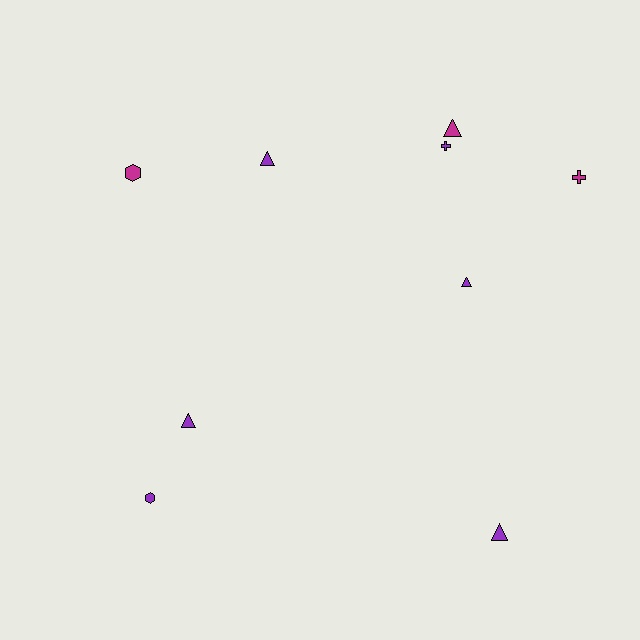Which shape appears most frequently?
Triangle, with 5 objects.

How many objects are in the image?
There are 9 objects.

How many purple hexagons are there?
There is 1 purple hexagon.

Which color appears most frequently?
Purple, with 6 objects.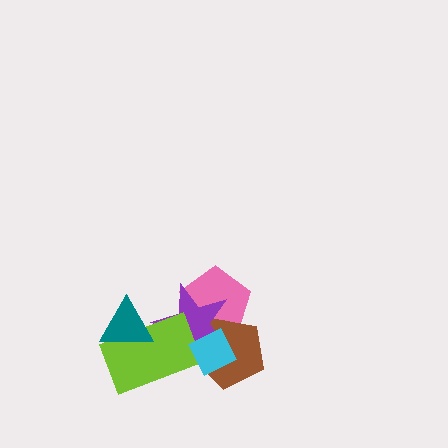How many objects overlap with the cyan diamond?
4 objects overlap with the cyan diamond.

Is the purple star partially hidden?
Yes, it is partially covered by another shape.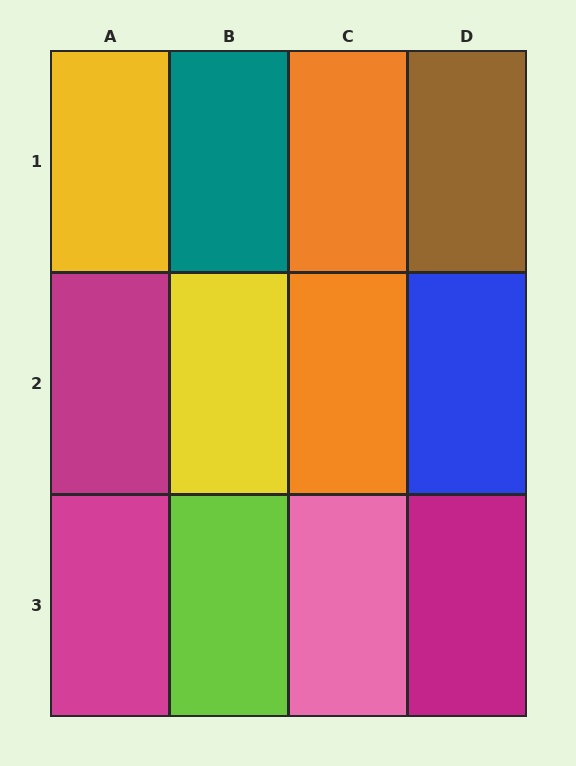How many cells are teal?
1 cell is teal.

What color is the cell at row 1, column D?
Brown.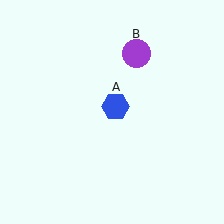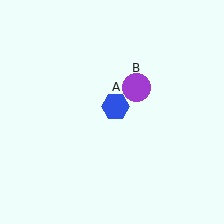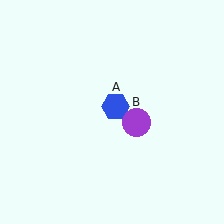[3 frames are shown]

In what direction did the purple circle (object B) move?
The purple circle (object B) moved down.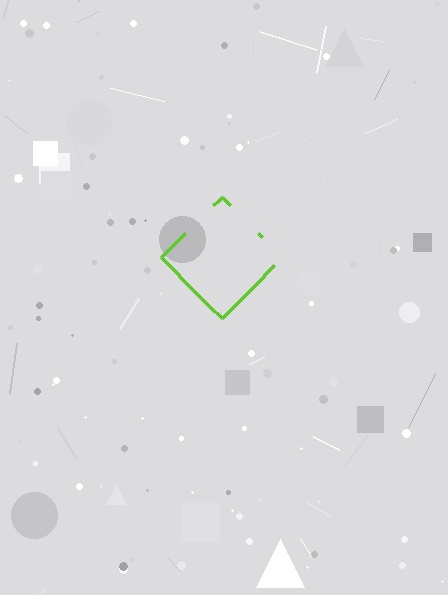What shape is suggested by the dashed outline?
The dashed outline suggests a diamond.